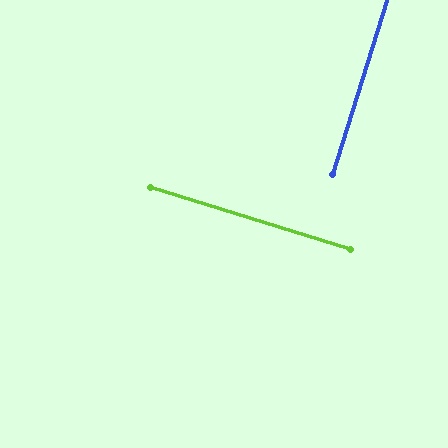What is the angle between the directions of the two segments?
Approximately 90 degrees.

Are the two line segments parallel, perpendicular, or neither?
Perpendicular — they meet at approximately 90°.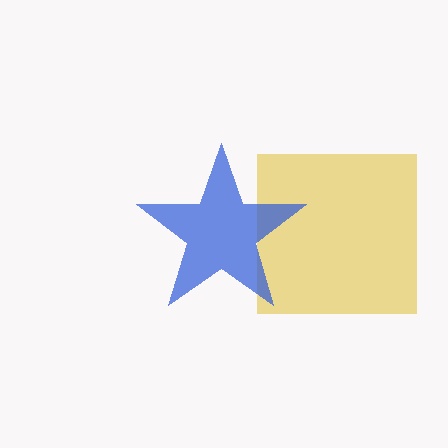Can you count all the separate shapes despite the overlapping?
Yes, there are 2 separate shapes.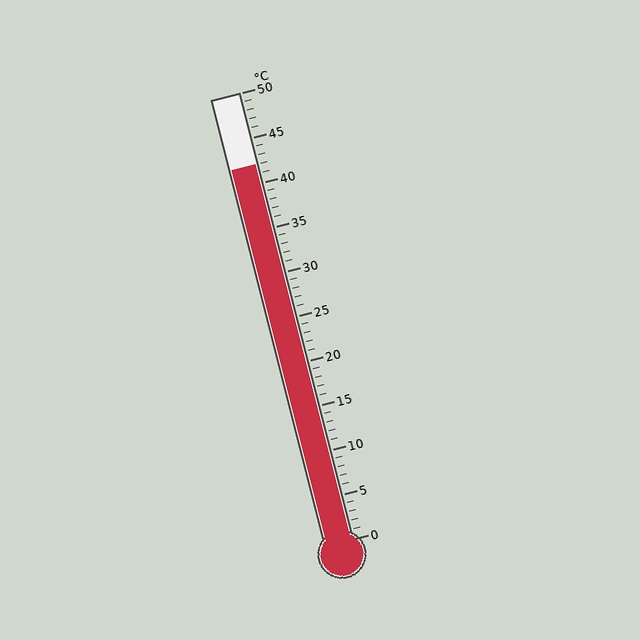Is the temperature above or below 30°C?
The temperature is above 30°C.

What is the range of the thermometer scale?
The thermometer scale ranges from 0°C to 50°C.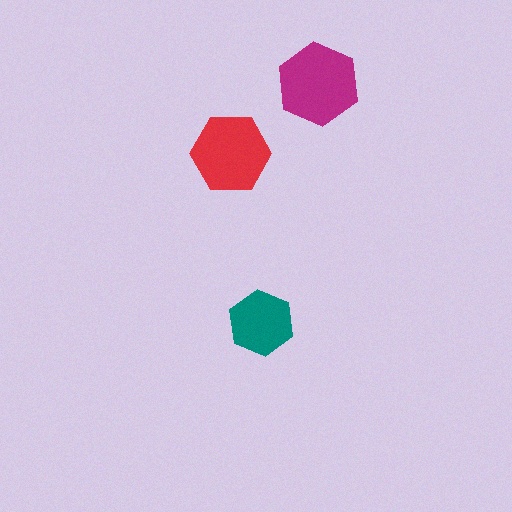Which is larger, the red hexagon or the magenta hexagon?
The magenta one.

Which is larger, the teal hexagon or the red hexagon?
The red one.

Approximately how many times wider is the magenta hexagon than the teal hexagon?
About 1.5 times wider.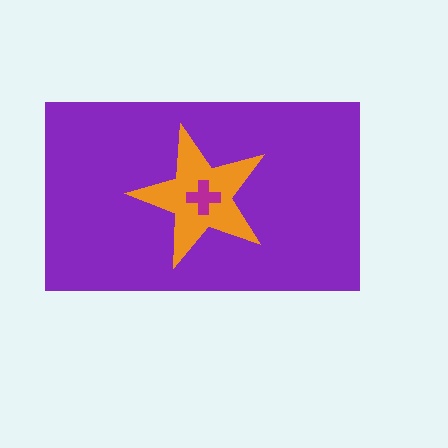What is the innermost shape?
The magenta cross.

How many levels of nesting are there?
3.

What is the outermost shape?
The purple rectangle.